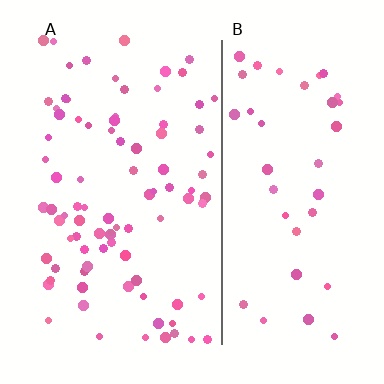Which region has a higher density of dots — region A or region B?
A (the left).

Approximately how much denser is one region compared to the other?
Approximately 2.1× — region A over region B.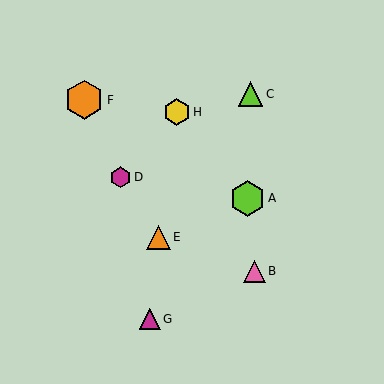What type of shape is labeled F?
Shape F is an orange hexagon.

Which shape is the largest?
The orange hexagon (labeled F) is the largest.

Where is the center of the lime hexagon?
The center of the lime hexagon is at (248, 198).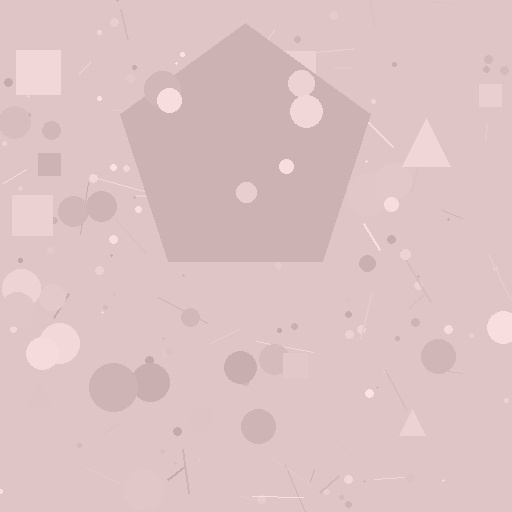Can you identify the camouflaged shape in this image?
The camouflaged shape is a pentagon.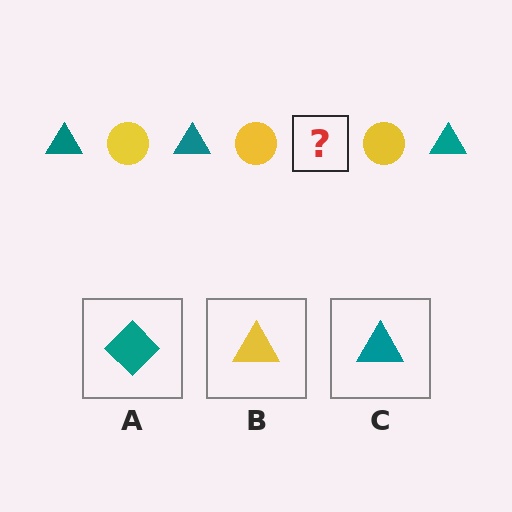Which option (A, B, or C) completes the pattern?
C.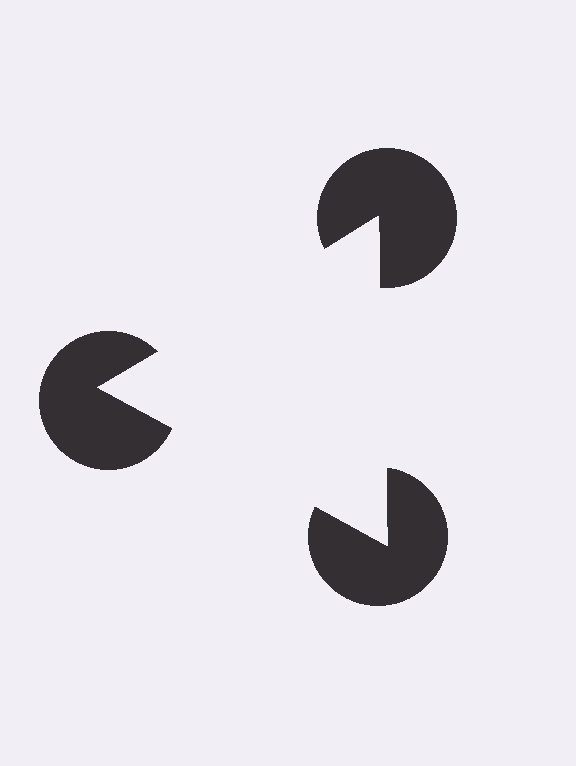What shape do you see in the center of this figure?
An illusory triangle — its edges are inferred from the aligned wedge cuts in the pac-man discs, not physically drawn.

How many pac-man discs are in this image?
There are 3 — one at each vertex of the illusory triangle.